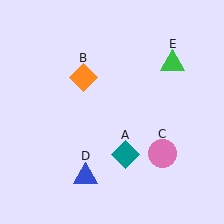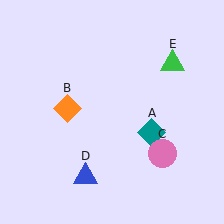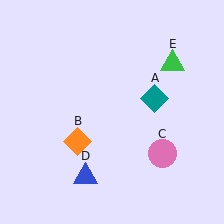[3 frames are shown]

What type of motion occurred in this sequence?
The teal diamond (object A), orange diamond (object B) rotated counterclockwise around the center of the scene.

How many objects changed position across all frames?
2 objects changed position: teal diamond (object A), orange diamond (object B).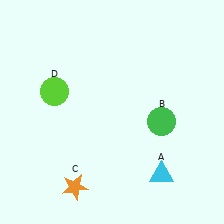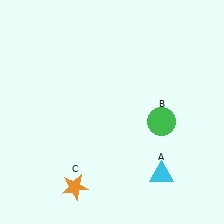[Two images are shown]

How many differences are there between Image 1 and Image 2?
There is 1 difference between the two images.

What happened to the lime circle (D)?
The lime circle (D) was removed in Image 2. It was in the top-left area of Image 1.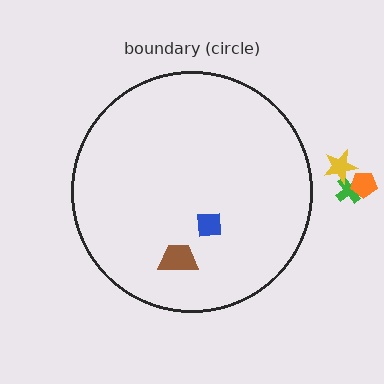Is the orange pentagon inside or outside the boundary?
Outside.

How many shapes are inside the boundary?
2 inside, 3 outside.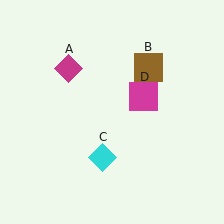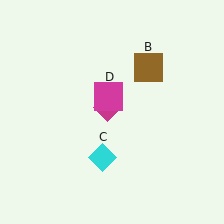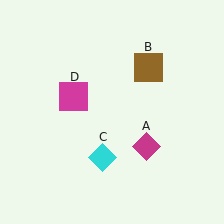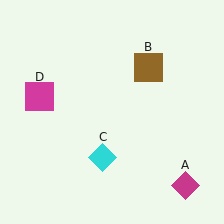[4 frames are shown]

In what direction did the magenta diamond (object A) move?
The magenta diamond (object A) moved down and to the right.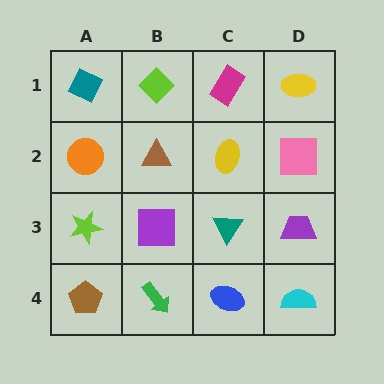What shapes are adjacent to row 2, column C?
A magenta rectangle (row 1, column C), a teal triangle (row 3, column C), a brown triangle (row 2, column B), a pink square (row 2, column D).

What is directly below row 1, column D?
A pink square.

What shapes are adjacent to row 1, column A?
An orange circle (row 2, column A), a lime diamond (row 1, column B).